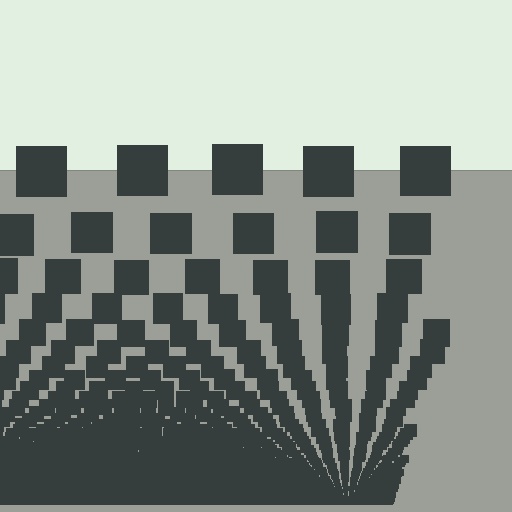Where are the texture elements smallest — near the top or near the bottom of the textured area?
Near the bottom.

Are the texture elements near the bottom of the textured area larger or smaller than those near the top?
Smaller. The gradient is inverted — elements near the bottom are smaller and denser.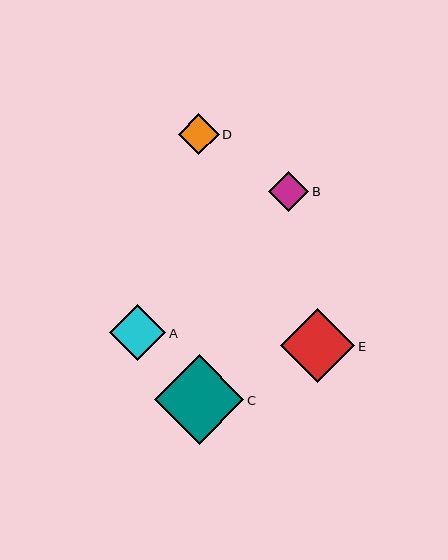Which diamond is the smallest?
Diamond B is the smallest with a size of approximately 41 pixels.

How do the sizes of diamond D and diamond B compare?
Diamond D and diamond B are approximately the same size.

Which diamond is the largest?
Diamond C is the largest with a size of approximately 90 pixels.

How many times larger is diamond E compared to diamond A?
Diamond E is approximately 1.3 times the size of diamond A.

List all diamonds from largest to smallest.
From largest to smallest: C, E, A, D, B.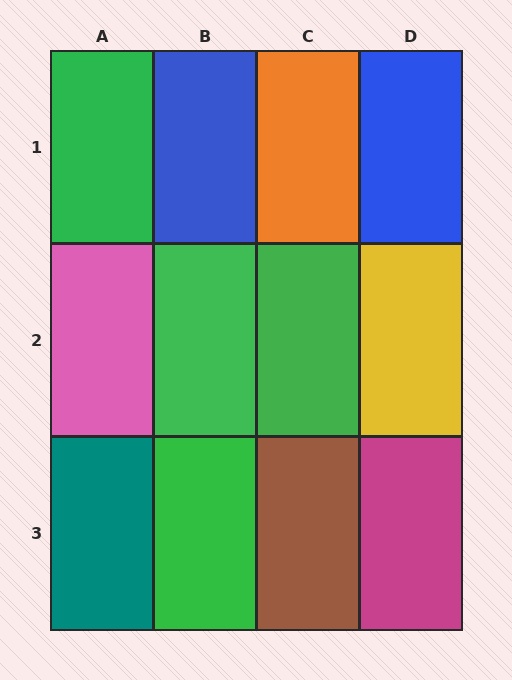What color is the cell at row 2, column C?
Green.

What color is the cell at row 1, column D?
Blue.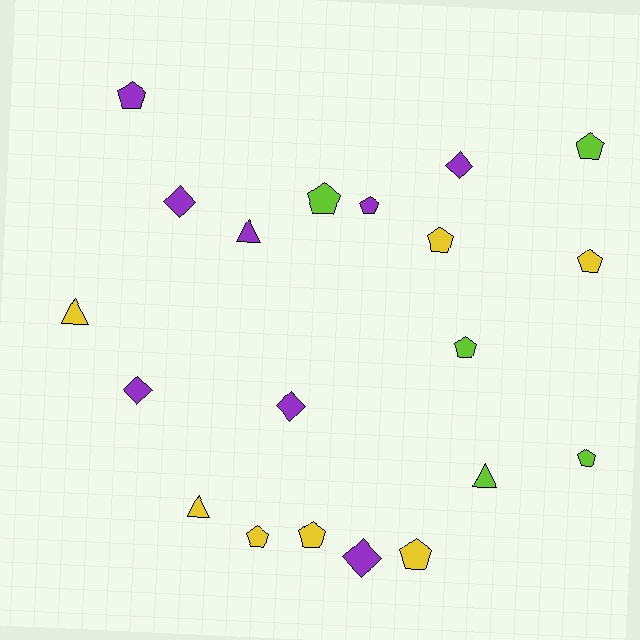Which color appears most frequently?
Purple, with 8 objects.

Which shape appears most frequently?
Pentagon, with 11 objects.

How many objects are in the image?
There are 20 objects.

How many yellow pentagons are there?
There are 5 yellow pentagons.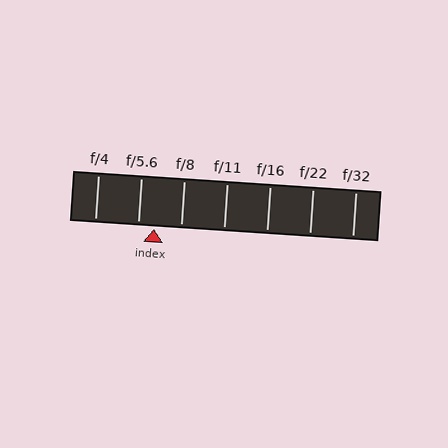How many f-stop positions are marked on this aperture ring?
There are 7 f-stop positions marked.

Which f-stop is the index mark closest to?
The index mark is closest to f/5.6.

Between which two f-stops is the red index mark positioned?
The index mark is between f/5.6 and f/8.